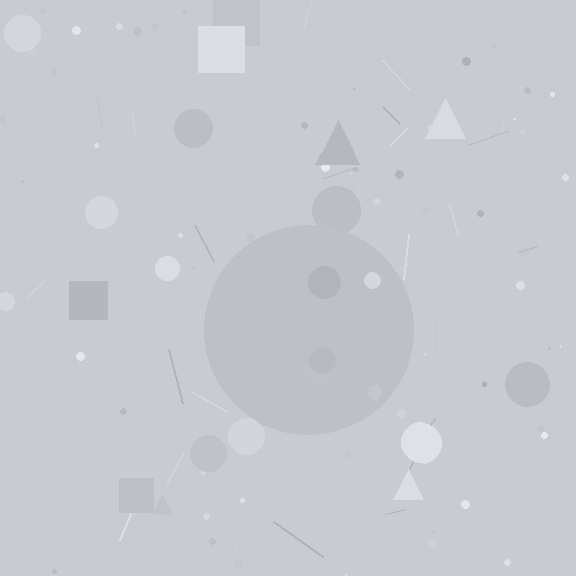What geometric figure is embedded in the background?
A circle is embedded in the background.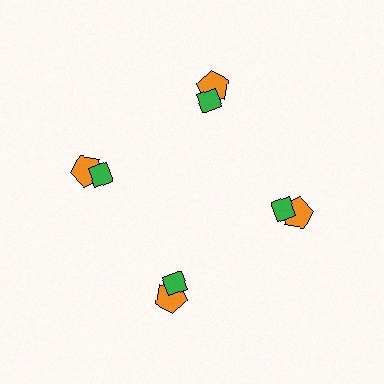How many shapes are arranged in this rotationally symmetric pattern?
There are 8 shapes, arranged in 4 groups of 2.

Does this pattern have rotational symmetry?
Yes, this pattern has 4-fold rotational symmetry. It looks the same after rotating 90 degrees around the center.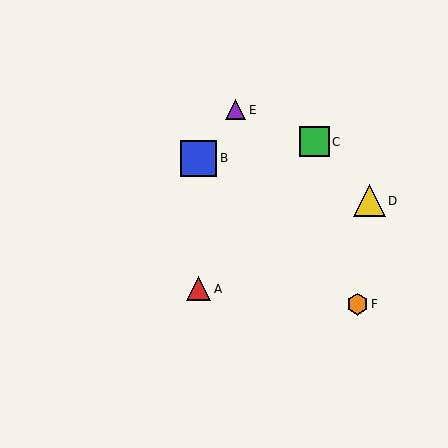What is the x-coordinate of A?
Object A is at x≈199.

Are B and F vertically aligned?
No, B is at x≈199 and F is at x≈358.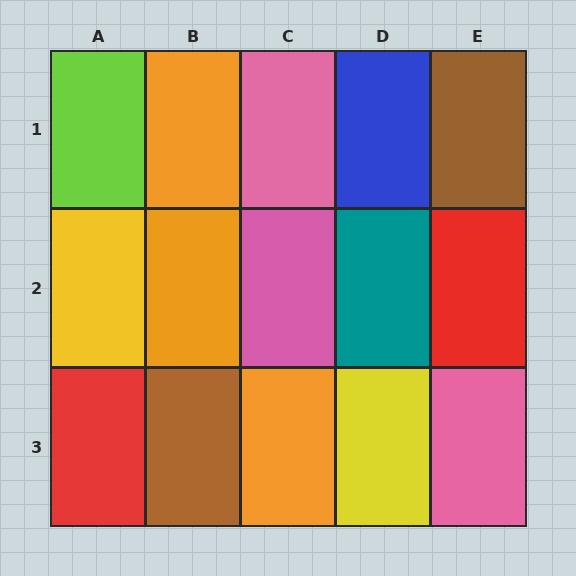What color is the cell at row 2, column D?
Teal.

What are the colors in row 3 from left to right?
Red, brown, orange, yellow, pink.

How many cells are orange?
3 cells are orange.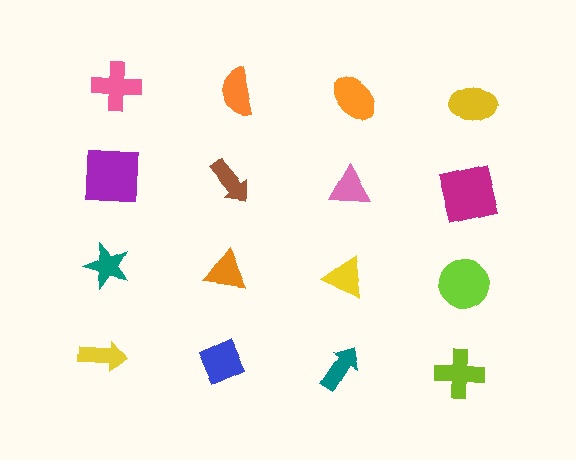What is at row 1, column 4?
A yellow ellipse.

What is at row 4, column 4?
A lime cross.